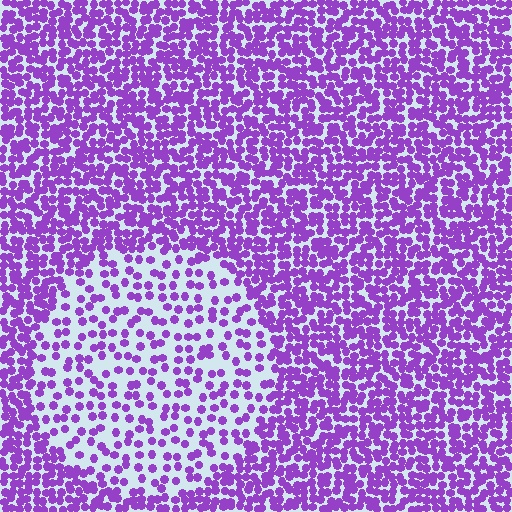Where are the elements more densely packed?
The elements are more densely packed outside the circle boundary.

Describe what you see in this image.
The image contains small purple elements arranged at two different densities. A circle-shaped region is visible where the elements are less densely packed than the surrounding area.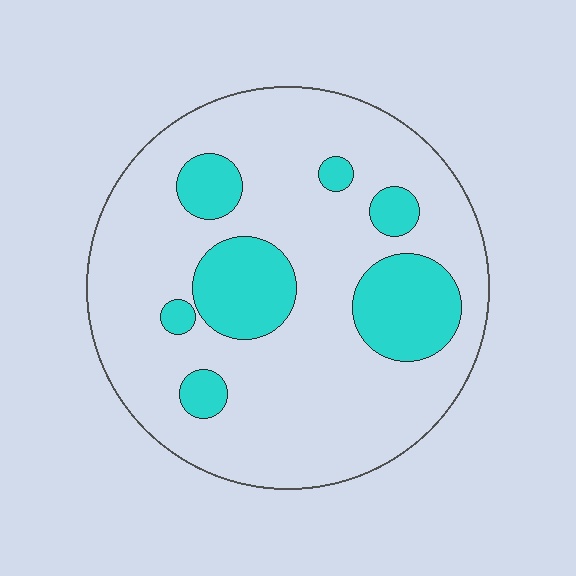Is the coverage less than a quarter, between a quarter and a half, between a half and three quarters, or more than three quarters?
Less than a quarter.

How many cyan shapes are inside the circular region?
7.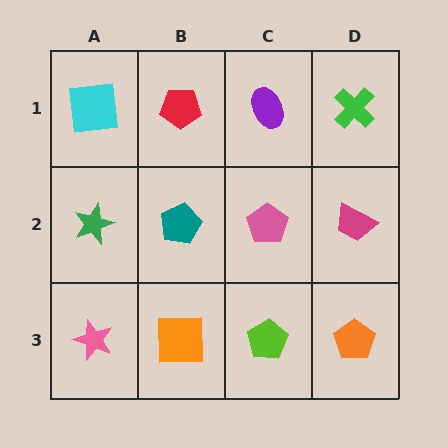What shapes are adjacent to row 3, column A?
A green star (row 2, column A), an orange square (row 3, column B).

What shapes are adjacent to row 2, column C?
A purple ellipse (row 1, column C), a lime pentagon (row 3, column C), a teal pentagon (row 2, column B), a magenta trapezoid (row 2, column D).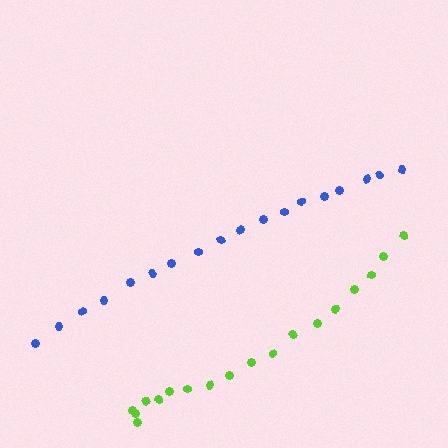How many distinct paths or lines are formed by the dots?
There are 2 distinct paths.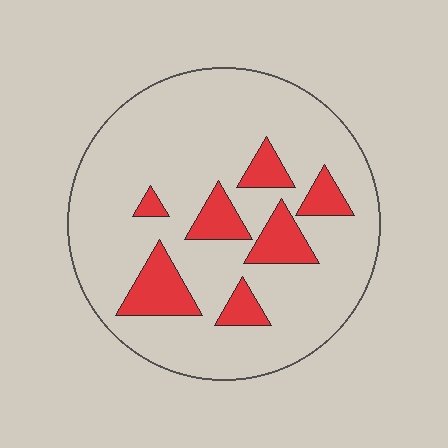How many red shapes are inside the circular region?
7.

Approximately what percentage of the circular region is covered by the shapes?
Approximately 15%.